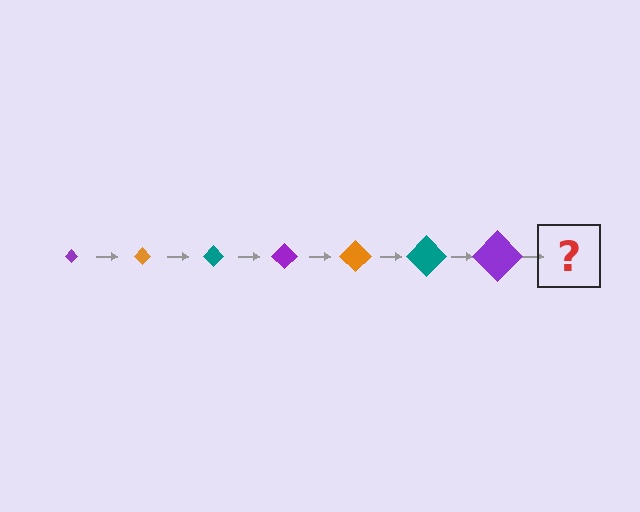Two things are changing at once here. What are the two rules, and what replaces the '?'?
The two rules are that the diamond grows larger each step and the color cycles through purple, orange, and teal. The '?' should be an orange diamond, larger than the previous one.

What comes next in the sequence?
The next element should be an orange diamond, larger than the previous one.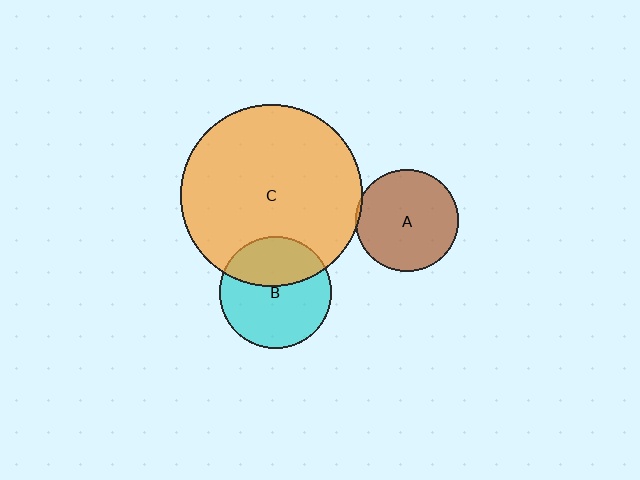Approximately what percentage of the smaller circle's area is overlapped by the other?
Approximately 35%.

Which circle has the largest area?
Circle C (orange).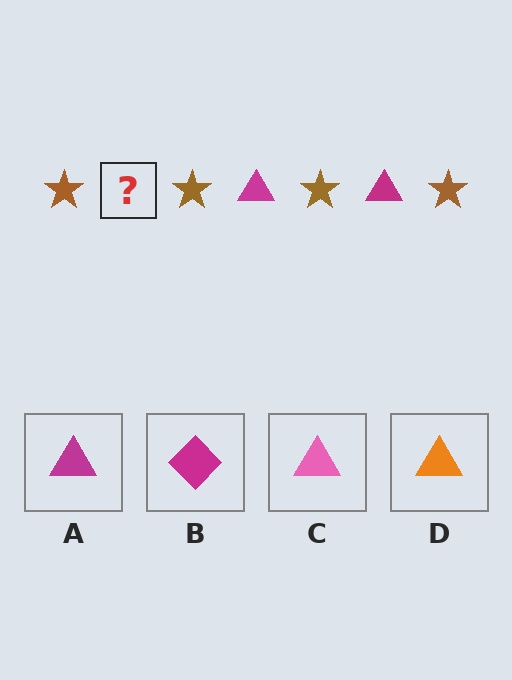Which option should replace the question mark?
Option A.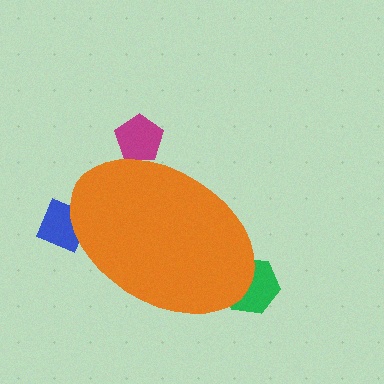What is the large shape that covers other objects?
An orange ellipse.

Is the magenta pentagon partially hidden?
Yes, the magenta pentagon is partially hidden behind the orange ellipse.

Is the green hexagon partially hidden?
Yes, the green hexagon is partially hidden behind the orange ellipse.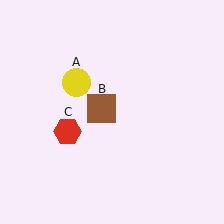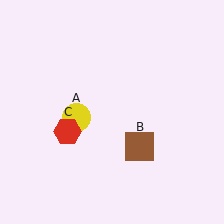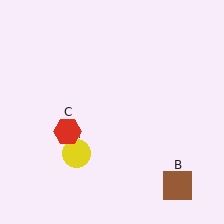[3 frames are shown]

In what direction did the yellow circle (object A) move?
The yellow circle (object A) moved down.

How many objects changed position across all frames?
2 objects changed position: yellow circle (object A), brown square (object B).